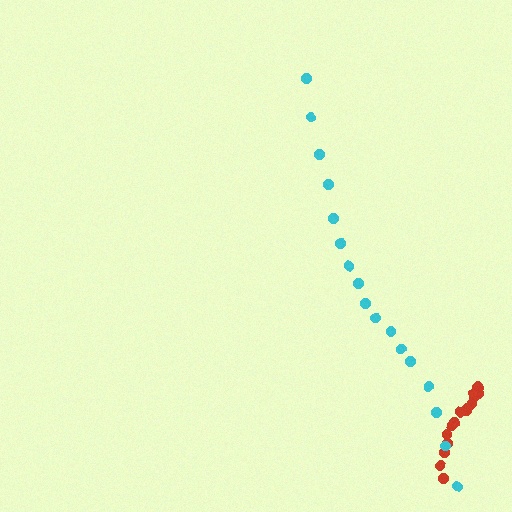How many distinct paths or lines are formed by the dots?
There are 2 distinct paths.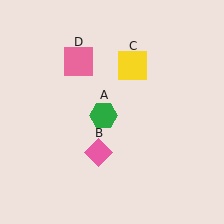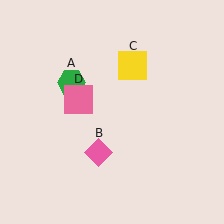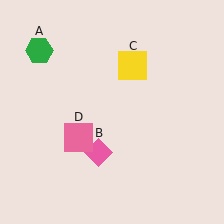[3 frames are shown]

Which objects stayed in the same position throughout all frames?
Pink diamond (object B) and yellow square (object C) remained stationary.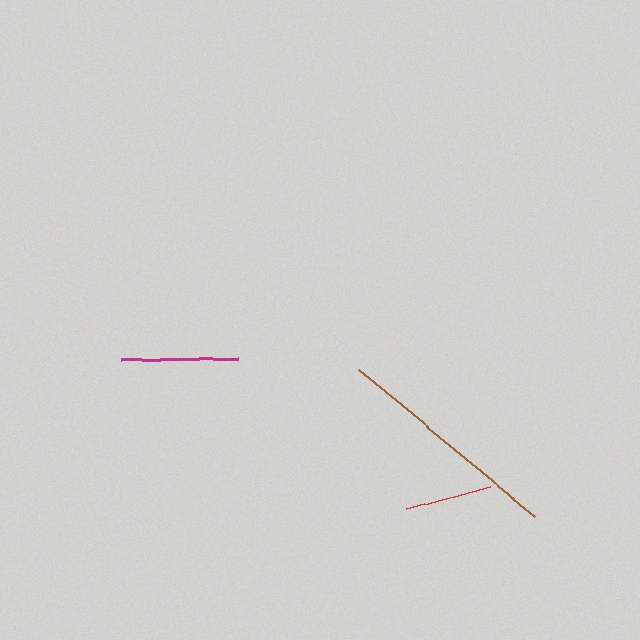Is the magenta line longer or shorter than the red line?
The magenta line is longer than the red line.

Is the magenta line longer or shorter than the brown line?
The brown line is longer than the magenta line.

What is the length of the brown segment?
The brown segment is approximately 229 pixels long.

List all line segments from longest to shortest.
From longest to shortest: brown, magenta, red.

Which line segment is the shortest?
The red line is the shortest at approximately 85 pixels.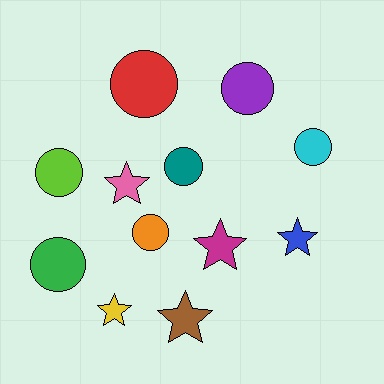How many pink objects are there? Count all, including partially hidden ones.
There is 1 pink object.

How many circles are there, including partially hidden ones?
There are 7 circles.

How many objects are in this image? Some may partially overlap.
There are 12 objects.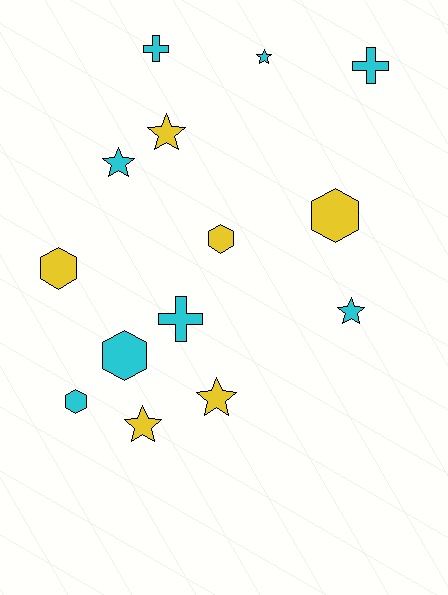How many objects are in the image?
There are 14 objects.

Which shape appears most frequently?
Star, with 6 objects.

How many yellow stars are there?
There are 3 yellow stars.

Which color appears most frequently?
Cyan, with 8 objects.